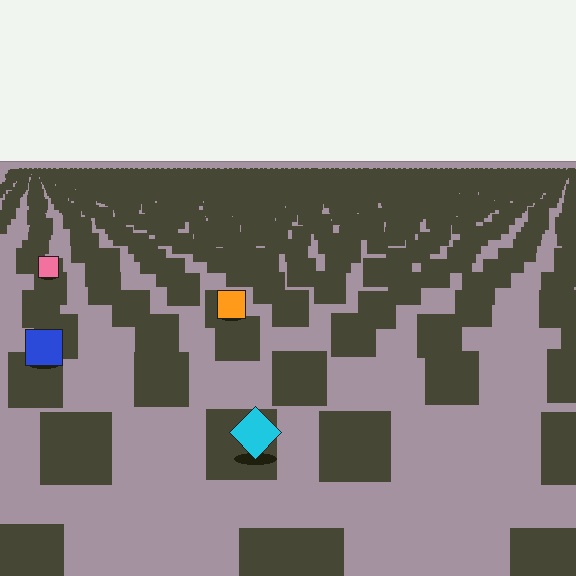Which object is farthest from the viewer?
The pink square is farthest from the viewer. It appears smaller and the ground texture around it is denser.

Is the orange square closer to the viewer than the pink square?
Yes. The orange square is closer — you can tell from the texture gradient: the ground texture is coarser near it.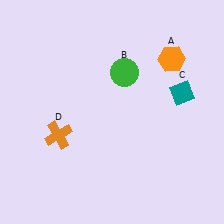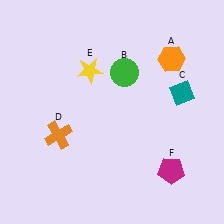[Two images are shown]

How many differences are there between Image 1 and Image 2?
There are 2 differences between the two images.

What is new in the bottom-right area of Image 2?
A magenta pentagon (F) was added in the bottom-right area of Image 2.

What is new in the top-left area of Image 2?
A yellow star (E) was added in the top-left area of Image 2.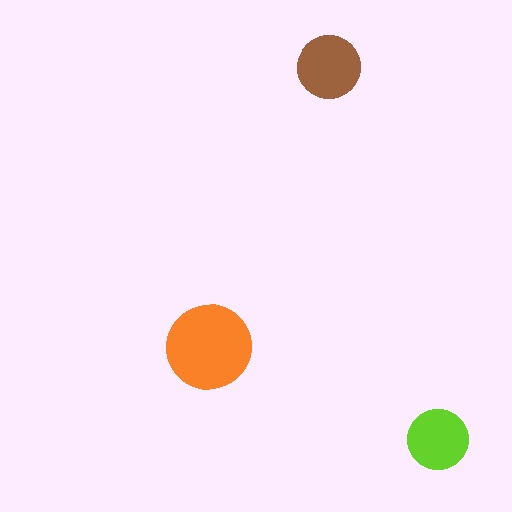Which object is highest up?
The brown circle is topmost.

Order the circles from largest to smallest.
the orange one, the brown one, the lime one.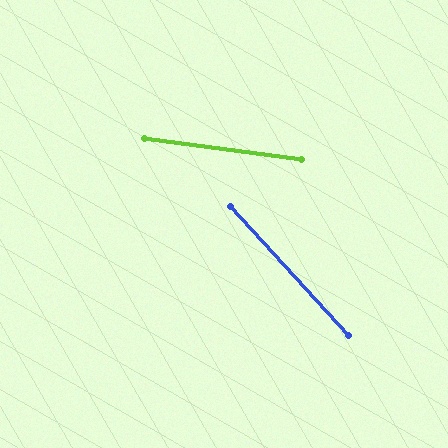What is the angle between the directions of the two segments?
Approximately 40 degrees.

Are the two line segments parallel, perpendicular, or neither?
Neither parallel nor perpendicular — they differ by about 40°.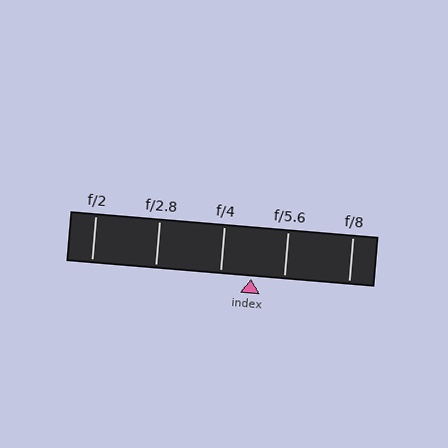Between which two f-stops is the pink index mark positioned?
The index mark is between f/4 and f/5.6.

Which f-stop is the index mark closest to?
The index mark is closest to f/4.